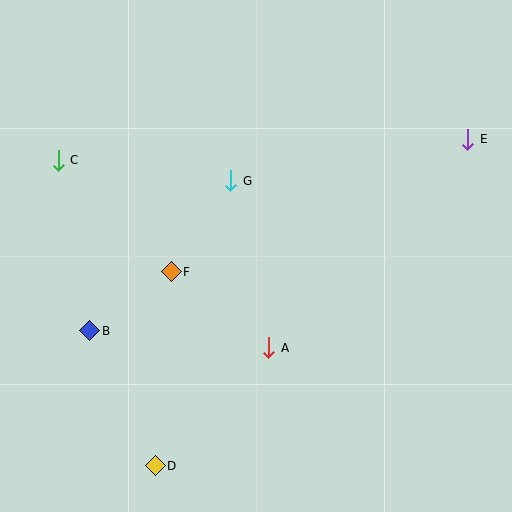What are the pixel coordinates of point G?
Point G is at (231, 181).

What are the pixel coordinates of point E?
Point E is at (467, 139).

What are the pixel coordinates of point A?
Point A is at (269, 348).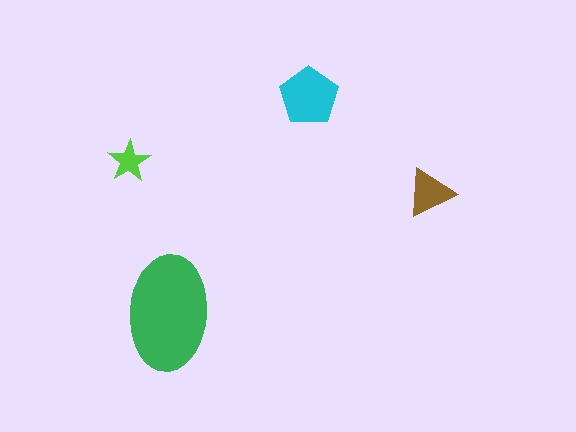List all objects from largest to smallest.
The green ellipse, the cyan pentagon, the brown triangle, the lime star.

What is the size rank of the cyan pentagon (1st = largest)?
2nd.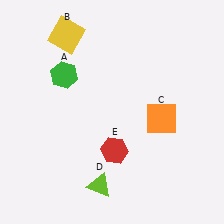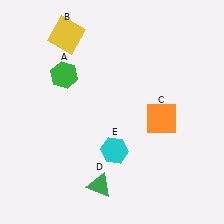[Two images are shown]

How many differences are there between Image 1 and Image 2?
There are 2 differences between the two images.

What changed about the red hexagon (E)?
In Image 1, E is red. In Image 2, it changed to cyan.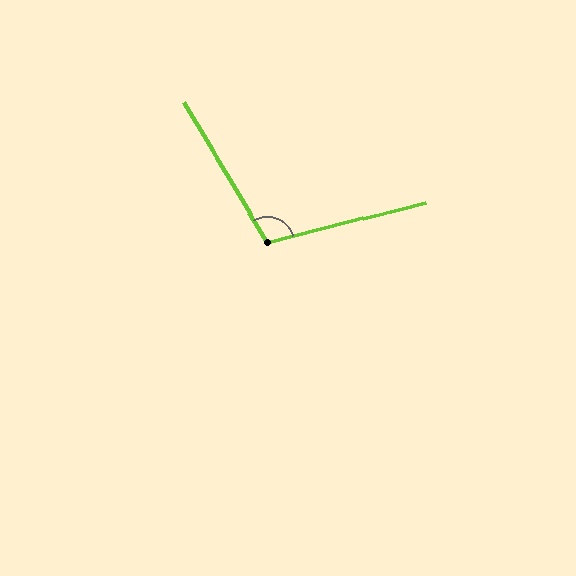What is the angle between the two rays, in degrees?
Approximately 106 degrees.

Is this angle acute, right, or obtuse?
It is obtuse.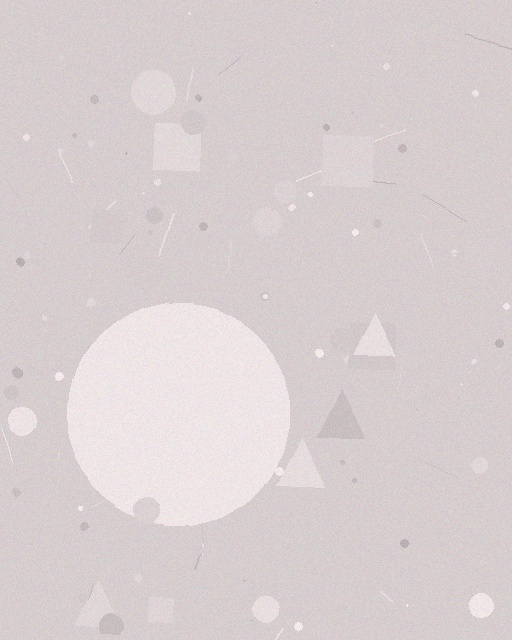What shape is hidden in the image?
A circle is hidden in the image.